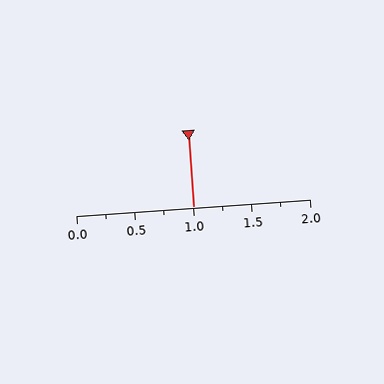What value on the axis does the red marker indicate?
The marker indicates approximately 1.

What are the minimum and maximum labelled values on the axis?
The axis runs from 0.0 to 2.0.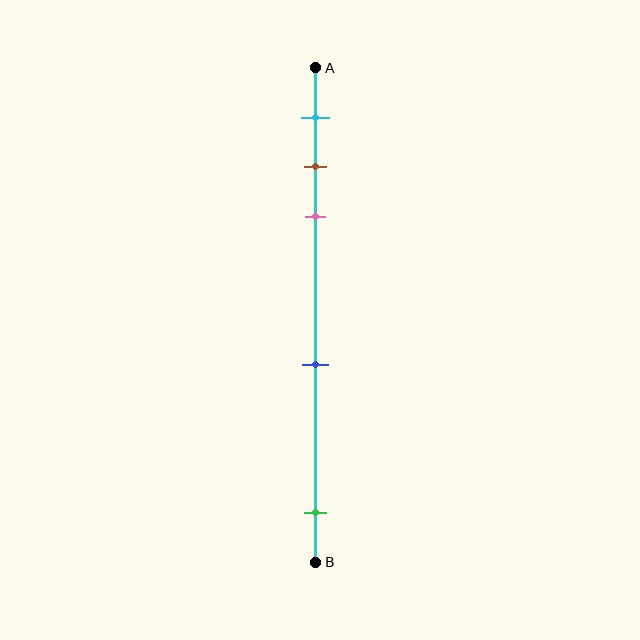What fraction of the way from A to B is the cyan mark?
The cyan mark is approximately 10% (0.1) of the way from A to B.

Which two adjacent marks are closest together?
The brown and pink marks are the closest adjacent pair.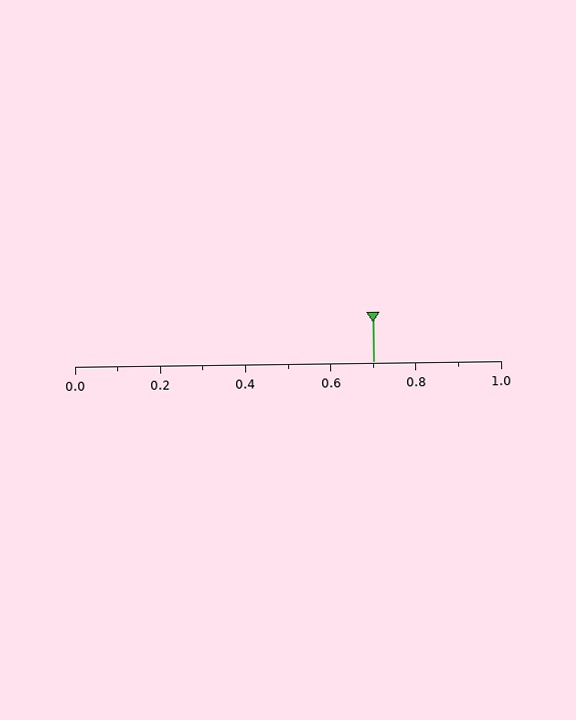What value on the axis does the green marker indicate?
The marker indicates approximately 0.7.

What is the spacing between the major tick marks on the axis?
The major ticks are spaced 0.2 apart.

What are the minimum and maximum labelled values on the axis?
The axis runs from 0.0 to 1.0.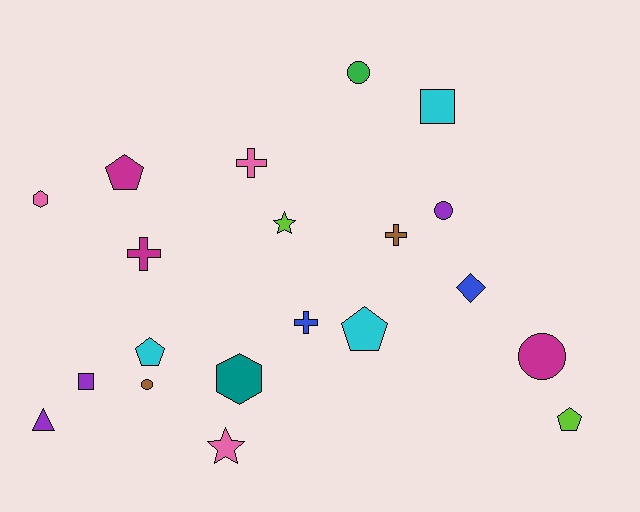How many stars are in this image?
There are 2 stars.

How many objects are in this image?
There are 20 objects.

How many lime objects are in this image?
There are 2 lime objects.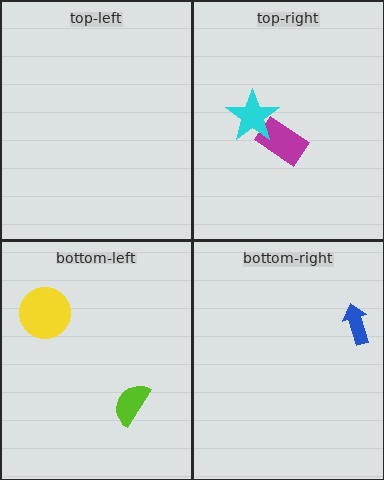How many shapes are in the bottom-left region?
2.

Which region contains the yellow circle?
The bottom-left region.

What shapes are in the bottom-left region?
The yellow circle, the lime semicircle.